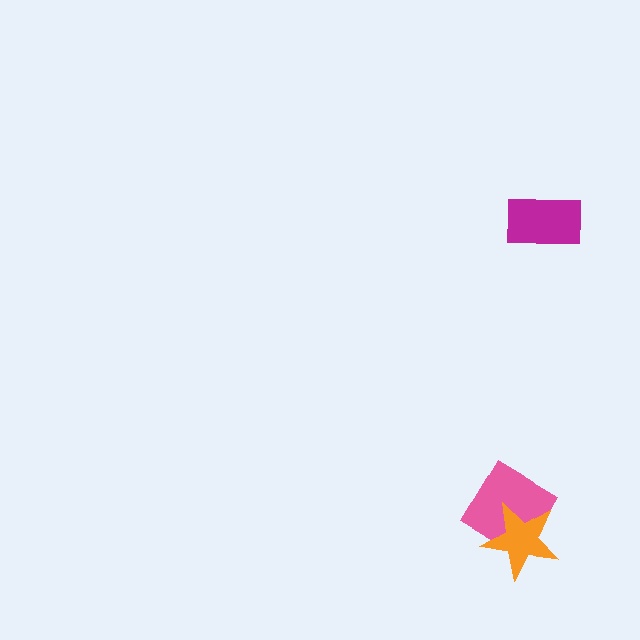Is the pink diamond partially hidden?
Yes, it is partially covered by another shape.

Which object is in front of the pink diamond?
The orange star is in front of the pink diamond.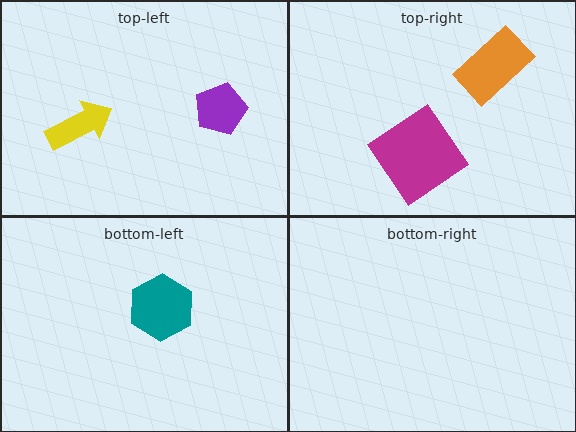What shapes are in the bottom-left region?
The teal hexagon.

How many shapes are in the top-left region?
2.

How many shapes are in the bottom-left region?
1.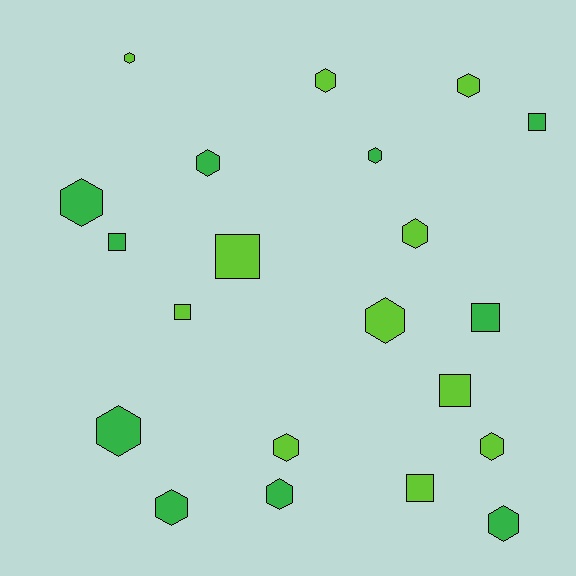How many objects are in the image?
There are 21 objects.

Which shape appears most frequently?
Hexagon, with 14 objects.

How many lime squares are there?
There are 4 lime squares.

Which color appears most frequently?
Lime, with 11 objects.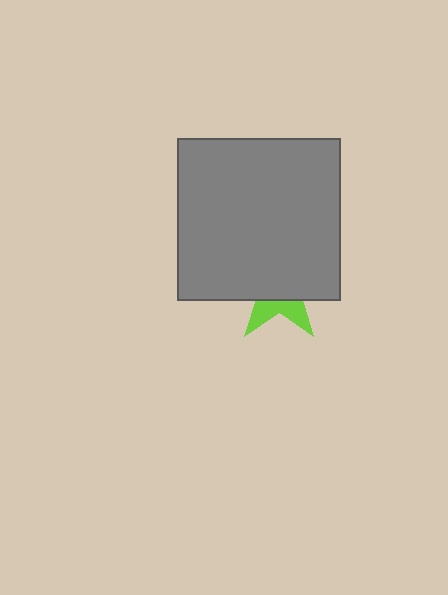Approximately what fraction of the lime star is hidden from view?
Roughly 69% of the lime star is hidden behind the gray square.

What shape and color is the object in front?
The object in front is a gray square.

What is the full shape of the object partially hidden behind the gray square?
The partially hidden object is a lime star.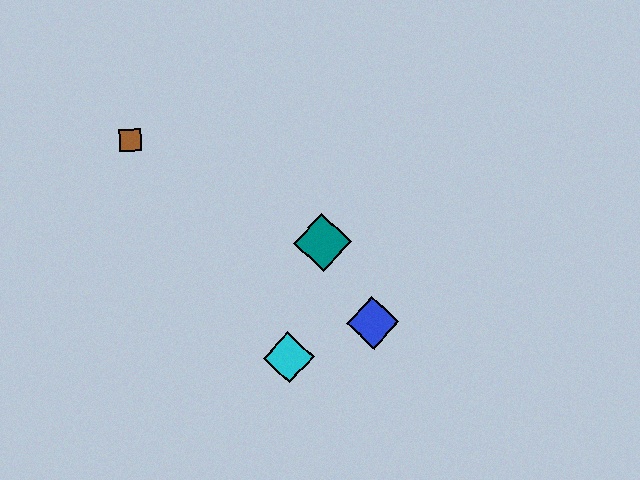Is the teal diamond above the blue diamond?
Yes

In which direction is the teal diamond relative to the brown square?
The teal diamond is to the right of the brown square.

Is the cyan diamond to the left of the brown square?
No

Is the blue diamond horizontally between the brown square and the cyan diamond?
No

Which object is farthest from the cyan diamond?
The brown square is farthest from the cyan diamond.